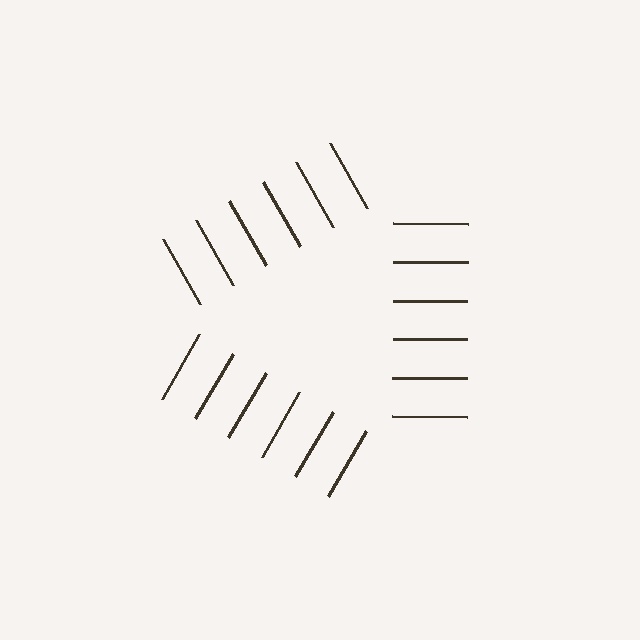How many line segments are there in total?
18 — 6 along each of the 3 edges.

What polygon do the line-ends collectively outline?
An illusory triangle — the line segments terminate on its edges but no continuous stroke is drawn.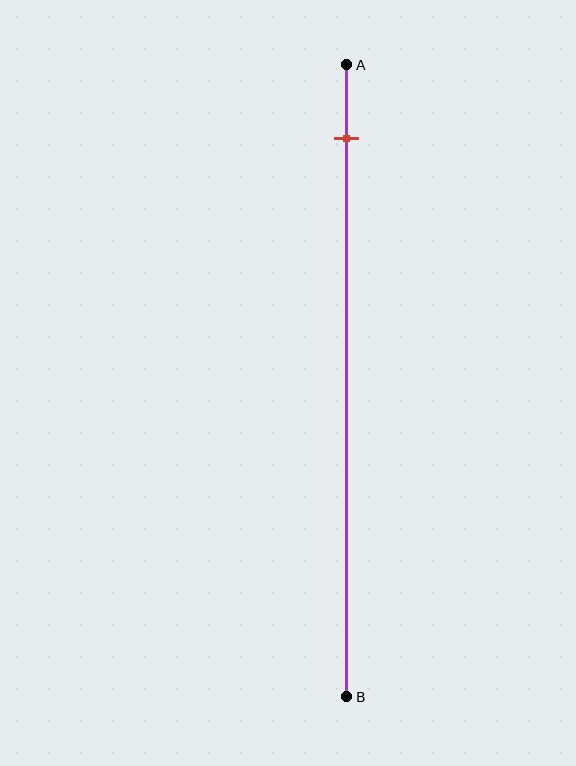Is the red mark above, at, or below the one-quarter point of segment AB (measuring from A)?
The red mark is above the one-quarter point of segment AB.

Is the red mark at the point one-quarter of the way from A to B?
No, the mark is at about 10% from A, not at the 25% one-quarter point.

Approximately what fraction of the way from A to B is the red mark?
The red mark is approximately 10% of the way from A to B.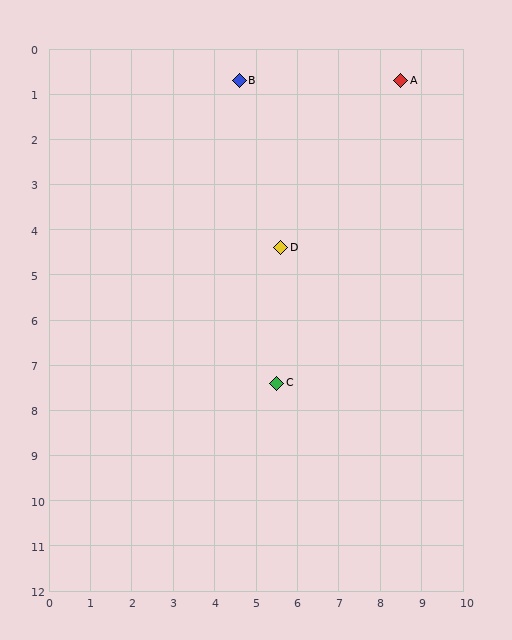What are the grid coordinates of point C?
Point C is at approximately (5.5, 7.4).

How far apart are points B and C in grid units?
Points B and C are about 6.8 grid units apart.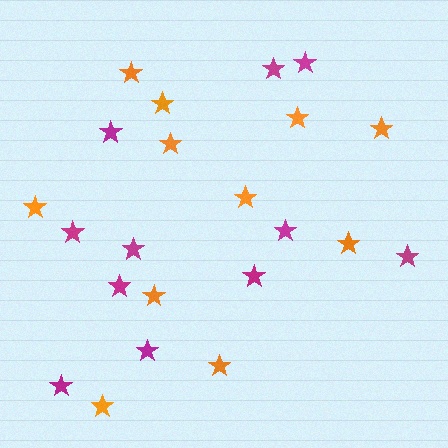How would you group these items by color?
There are 2 groups: one group of orange stars (11) and one group of magenta stars (11).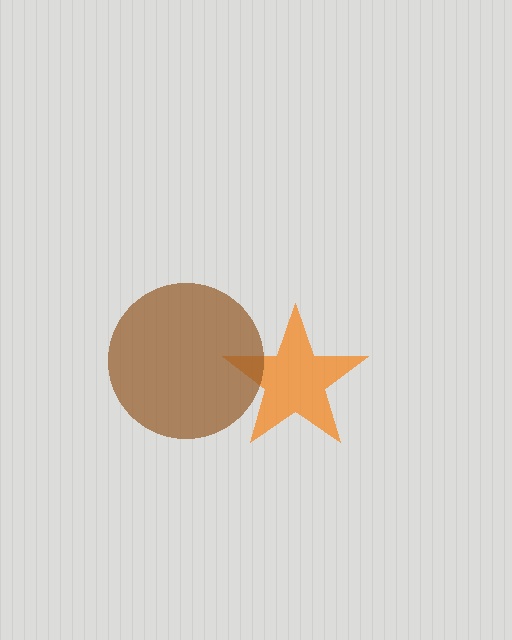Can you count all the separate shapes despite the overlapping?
Yes, there are 2 separate shapes.